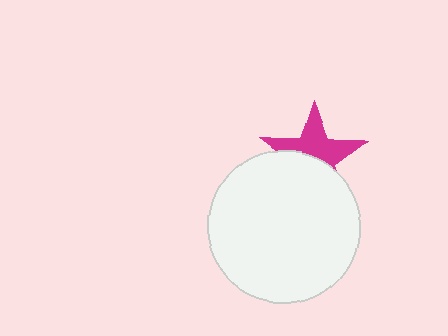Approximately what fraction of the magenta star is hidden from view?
Roughly 47% of the magenta star is hidden behind the white circle.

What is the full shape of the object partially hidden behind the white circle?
The partially hidden object is a magenta star.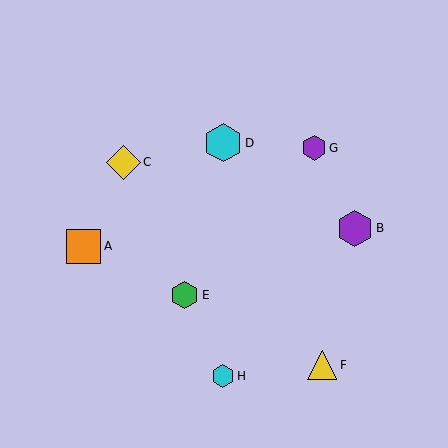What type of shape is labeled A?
Shape A is an orange square.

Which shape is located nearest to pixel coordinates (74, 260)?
The orange square (labeled A) at (84, 246) is nearest to that location.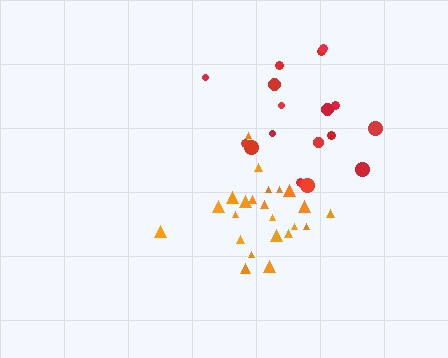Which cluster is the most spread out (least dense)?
Red.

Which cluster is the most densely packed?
Orange.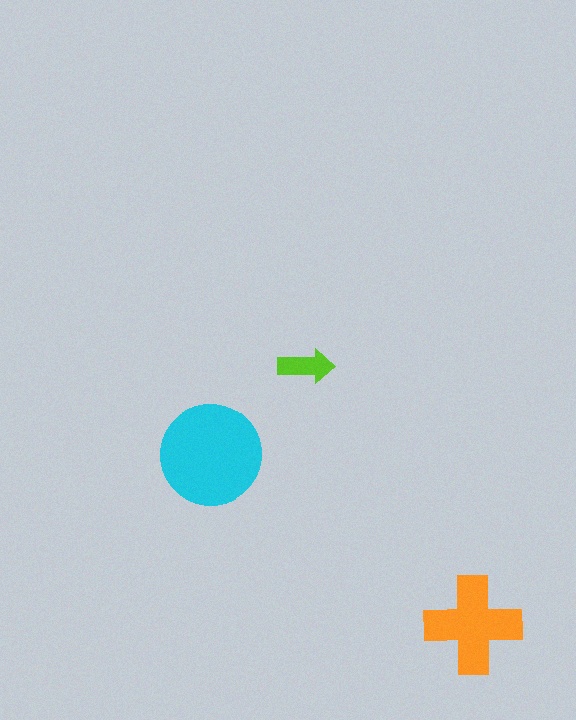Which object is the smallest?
The lime arrow.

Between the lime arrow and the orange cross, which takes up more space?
The orange cross.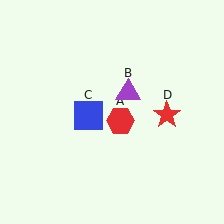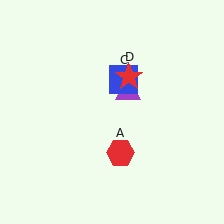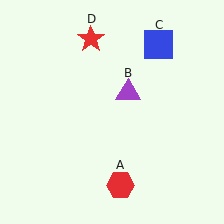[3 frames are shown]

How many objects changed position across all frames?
3 objects changed position: red hexagon (object A), blue square (object C), red star (object D).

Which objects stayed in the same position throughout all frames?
Purple triangle (object B) remained stationary.